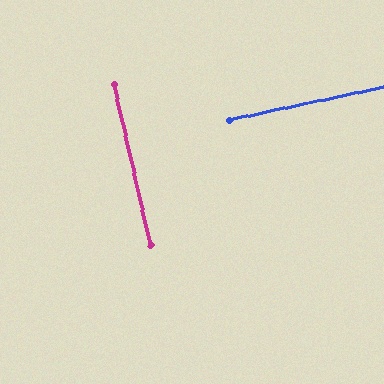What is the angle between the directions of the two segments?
Approximately 89 degrees.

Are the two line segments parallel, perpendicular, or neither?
Perpendicular — they meet at approximately 89°.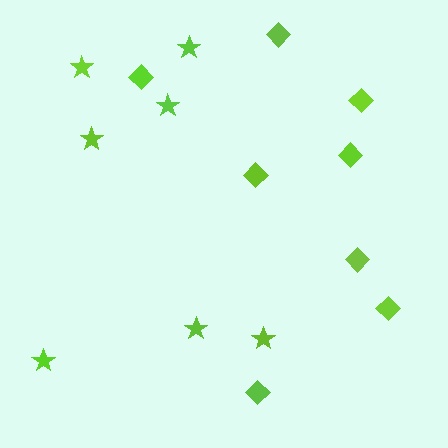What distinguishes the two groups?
There are 2 groups: one group of diamonds (8) and one group of stars (7).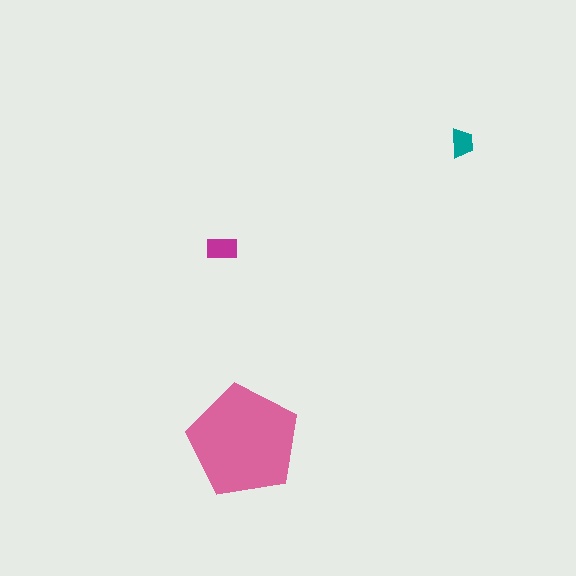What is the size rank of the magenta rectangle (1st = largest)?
2nd.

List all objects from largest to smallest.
The pink pentagon, the magenta rectangle, the teal trapezoid.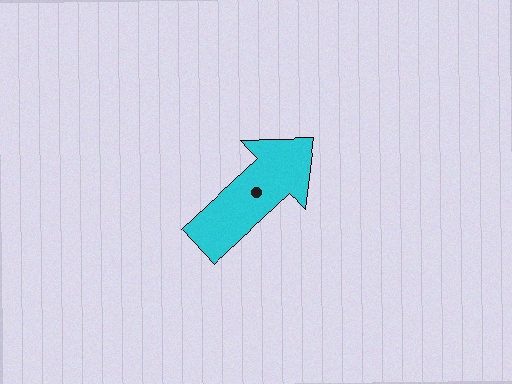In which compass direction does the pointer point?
Northeast.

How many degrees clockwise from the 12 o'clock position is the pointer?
Approximately 47 degrees.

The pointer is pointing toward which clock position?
Roughly 2 o'clock.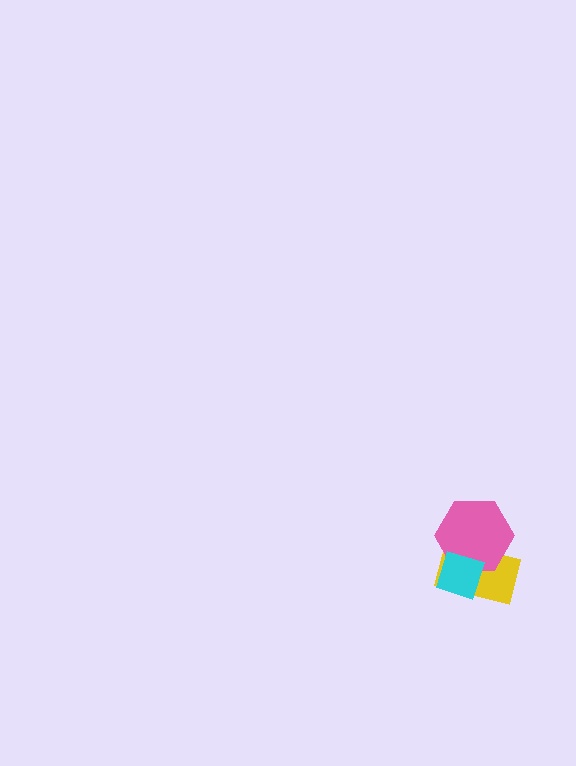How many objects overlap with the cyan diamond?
2 objects overlap with the cyan diamond.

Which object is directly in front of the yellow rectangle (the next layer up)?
The pink hexagon is directly in front of the yellow rectangle.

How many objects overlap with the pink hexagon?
2 objects overlap with the pink hexagon.